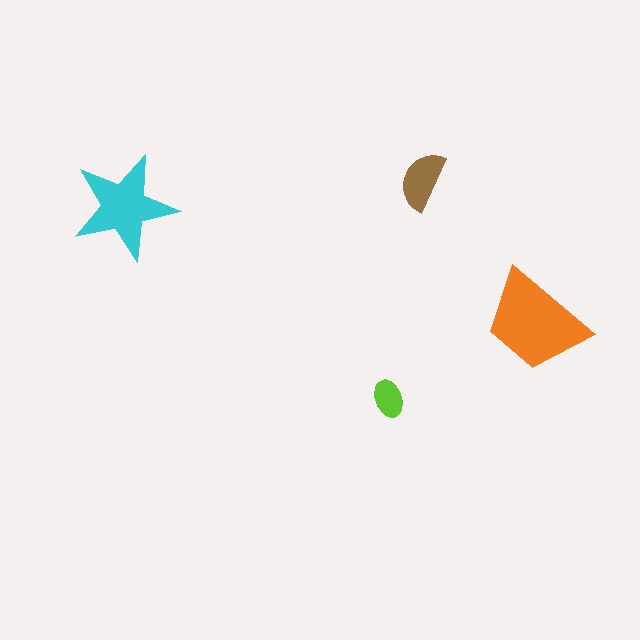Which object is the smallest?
The lime ellipse.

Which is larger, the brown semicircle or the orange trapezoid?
The orange trapezoid.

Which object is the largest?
The orange trapezoid.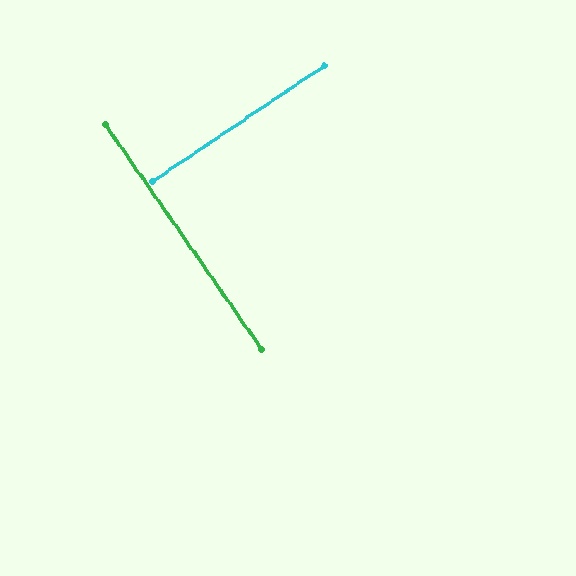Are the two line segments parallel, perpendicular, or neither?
Perpendicular — they meet at approximately 89°.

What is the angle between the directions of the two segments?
Approximately 89 degrees.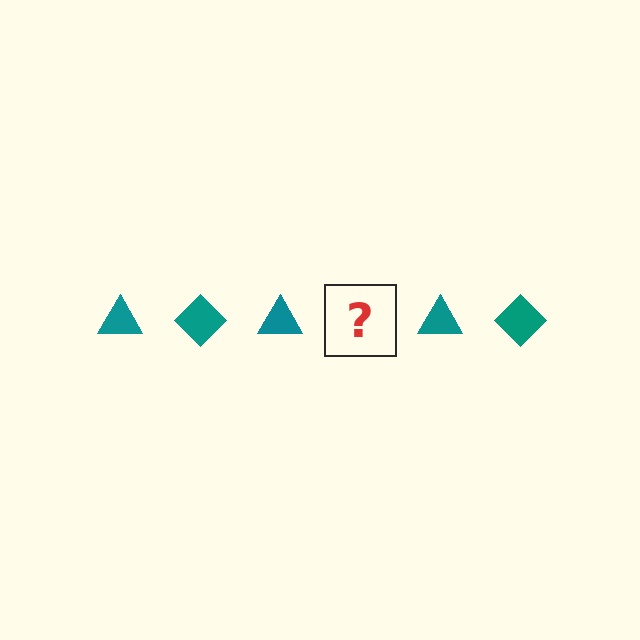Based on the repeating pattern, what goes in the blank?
The blank should be a teal diamond.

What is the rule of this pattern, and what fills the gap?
The rule is that the pattern cycles through triangle, diamond shapes in teal. The gap should be filled with a teal diamond.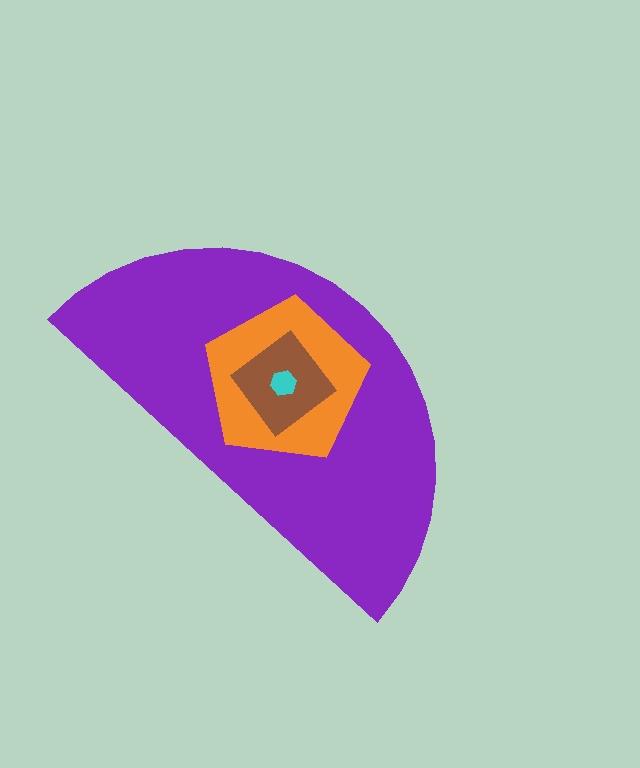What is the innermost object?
The cyan hexagon.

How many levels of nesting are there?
4.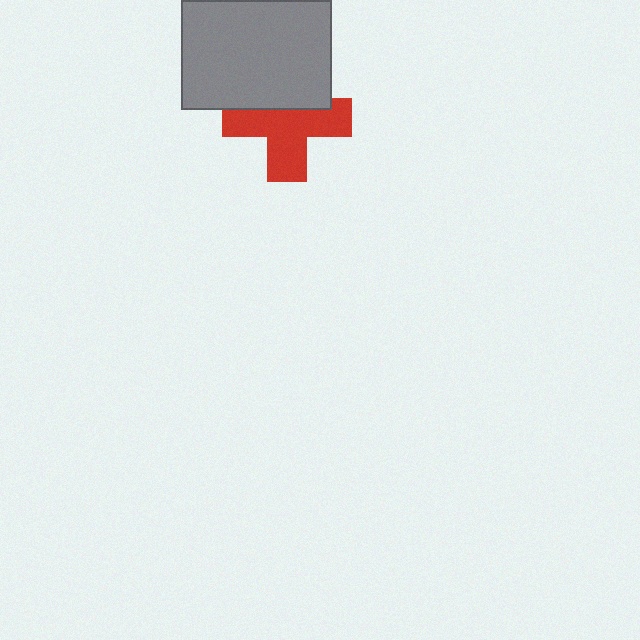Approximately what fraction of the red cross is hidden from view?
Roughly 35% of the red cross is hidden behind the gray rectangle.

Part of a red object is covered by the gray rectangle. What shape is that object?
It is a cross.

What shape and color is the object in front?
The object in front is a gray rectangle.